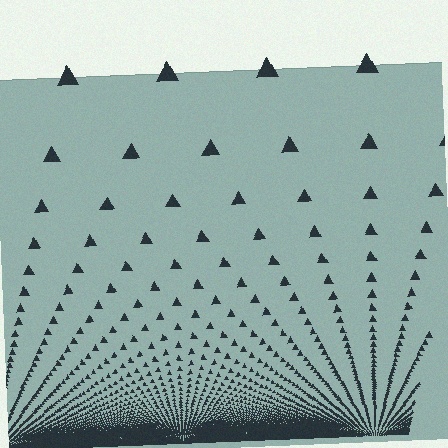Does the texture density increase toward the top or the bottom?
Density increases toward the bottom.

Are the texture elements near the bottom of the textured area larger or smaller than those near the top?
Smaller. The gradient is inverted — elements near the bottom are smaller and denser.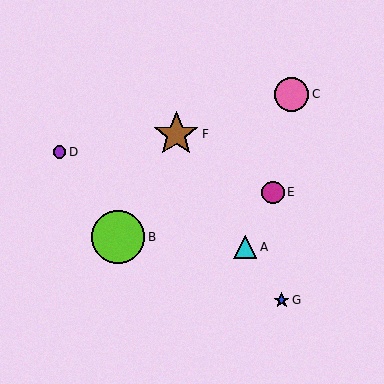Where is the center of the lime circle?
The center of the lime circle is at (118, 237).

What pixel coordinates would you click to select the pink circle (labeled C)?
Click at (292, 94) to select the pink circle C.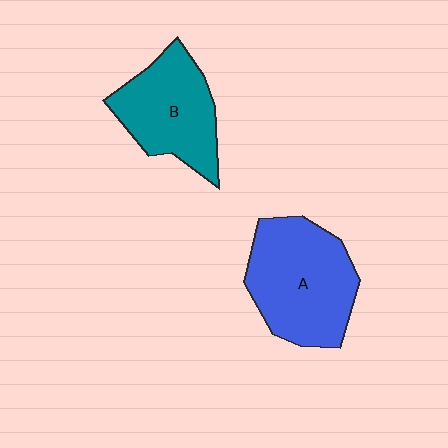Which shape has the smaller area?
Shape B (teal).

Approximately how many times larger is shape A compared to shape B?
Approximately 1.2 times.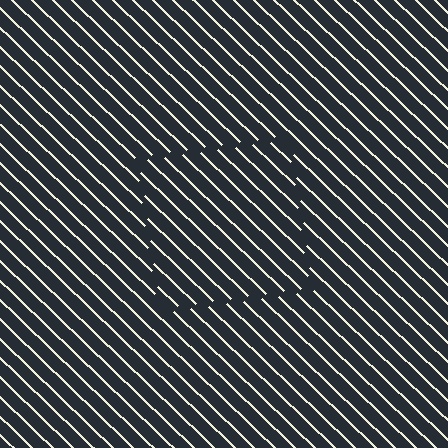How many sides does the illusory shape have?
4 sides — the line-ends trace a square.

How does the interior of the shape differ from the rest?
The interior of the shape contains the same grating, shifted by half a period — the contour is defined by the phase discontinuity where line-ends from the inner and outer gratings abut.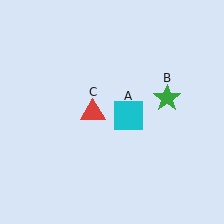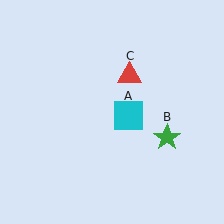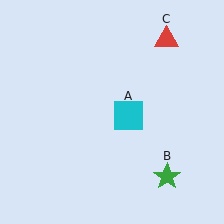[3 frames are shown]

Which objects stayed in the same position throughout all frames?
Cyan square (object A) remained stationary.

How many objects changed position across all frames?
2 objects changed position: green star (object B), red triangle (object C).